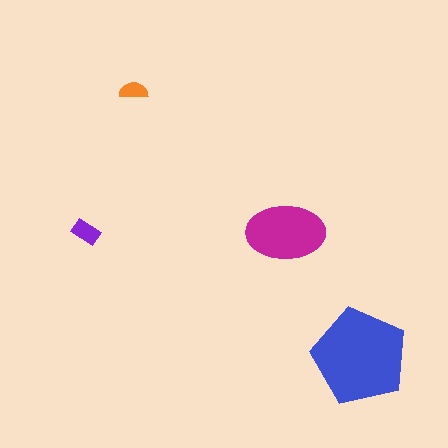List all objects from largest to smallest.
The blue pentagon, the magenta ellipse, the purple rectangle, the orange semicircle.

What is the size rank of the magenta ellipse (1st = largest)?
2nd.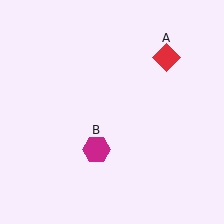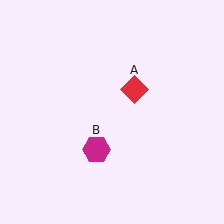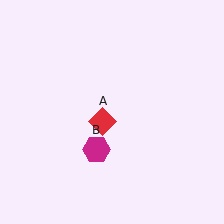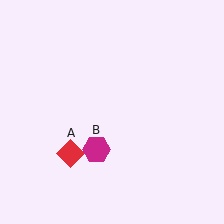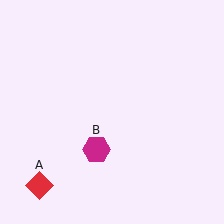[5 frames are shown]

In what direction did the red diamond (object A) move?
The red diamond (object A) moved down and to the left.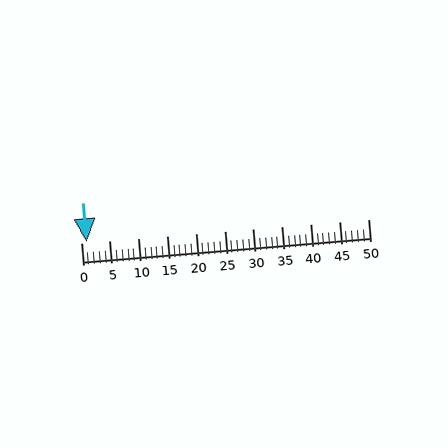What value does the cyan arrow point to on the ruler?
The cyan arrow points to approximately 1.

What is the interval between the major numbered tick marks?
The major tick marks are spaced 5 units apart.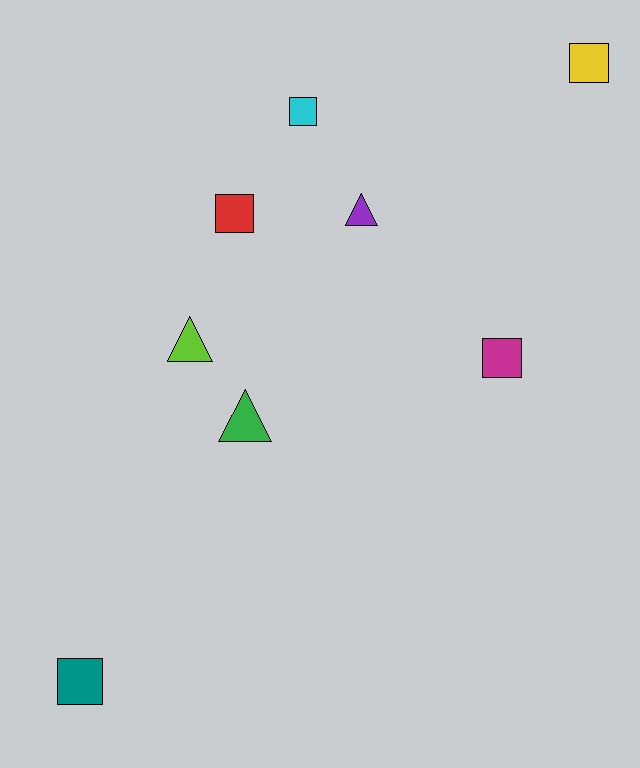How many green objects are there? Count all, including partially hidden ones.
There is 1 green object.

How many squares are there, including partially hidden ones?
There are 5 squares.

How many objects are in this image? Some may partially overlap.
There are 8 objects.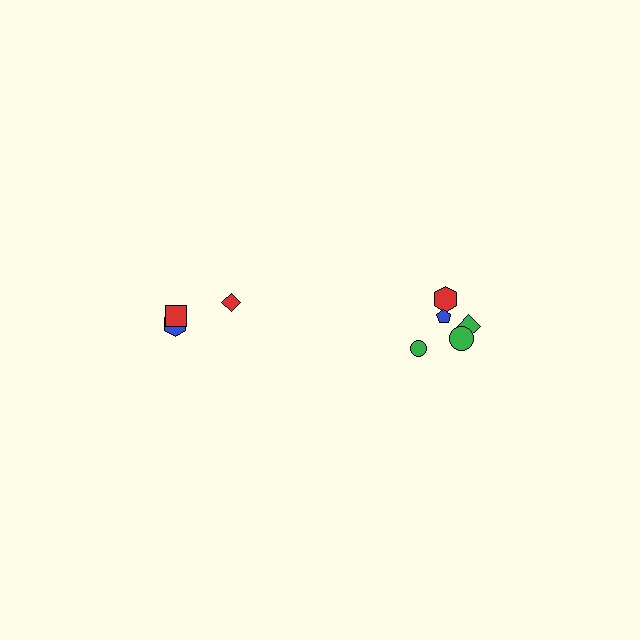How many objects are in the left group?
There are 3 objects.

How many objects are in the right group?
There are 5 objects.